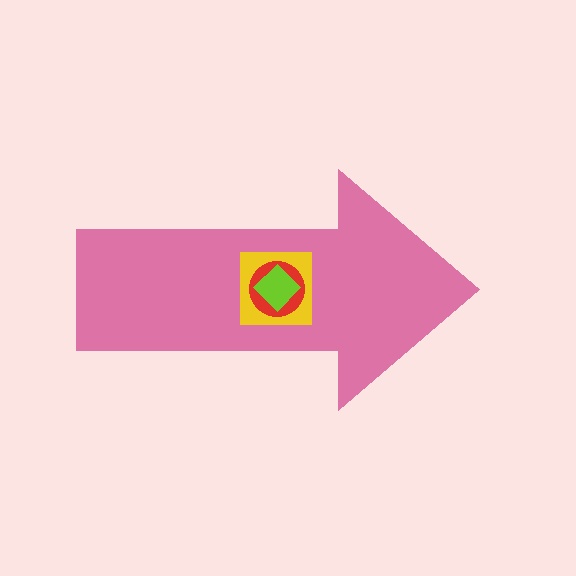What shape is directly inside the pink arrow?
The yellow square.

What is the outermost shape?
The pink arrow.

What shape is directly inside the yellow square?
The red circle.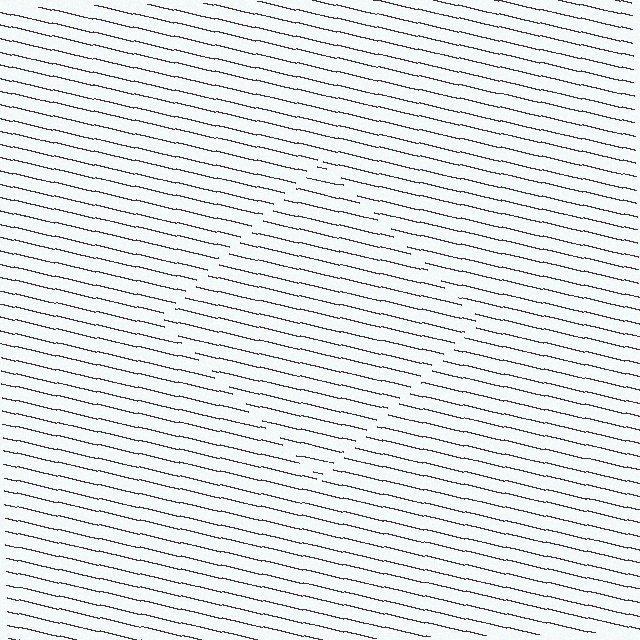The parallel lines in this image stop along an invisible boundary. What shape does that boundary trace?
An illusory square. The interior of the shape contains the same grating, shifted by half a period — the contour is defined by the phase discontinuity where line-ends from the inner and outer gratings abut.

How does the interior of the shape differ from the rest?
The interior of the shape contains the same grating, shifted by half a period — the contour is defined by the phase discontinuity where line-ends from the inner and outer gratings abut.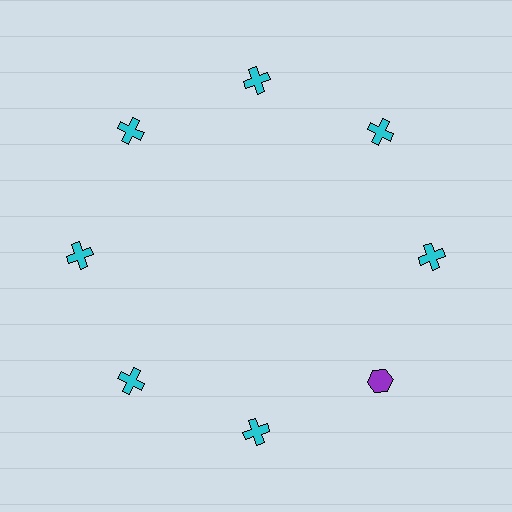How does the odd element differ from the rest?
It differs in both color (purple instead of cyan) and shape (hexagon instead of cross).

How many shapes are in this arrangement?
There are 8 shapes arranged in a ring pattern.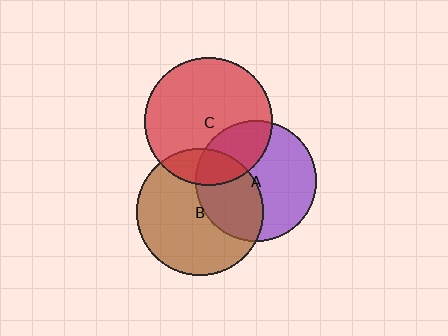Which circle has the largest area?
Circle C (red).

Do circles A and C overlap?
Yes.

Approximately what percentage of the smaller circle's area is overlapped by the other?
Approximately 30%.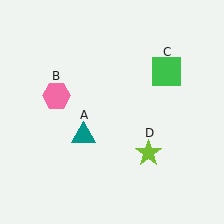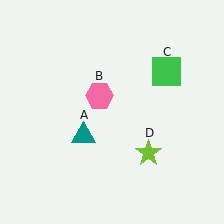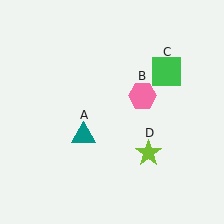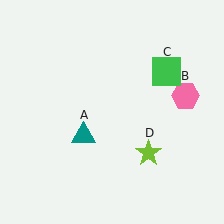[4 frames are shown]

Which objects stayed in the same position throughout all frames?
Teal triangle (object A) and green square (object C) and lime star (object D) remained stationary.